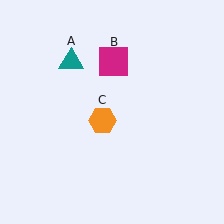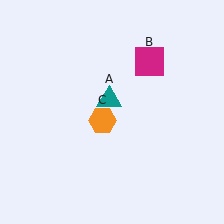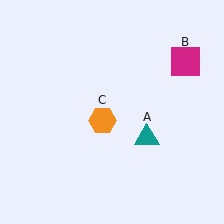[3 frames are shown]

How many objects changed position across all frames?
2 objects changed position: teal triangle (object A), magenta square (object B).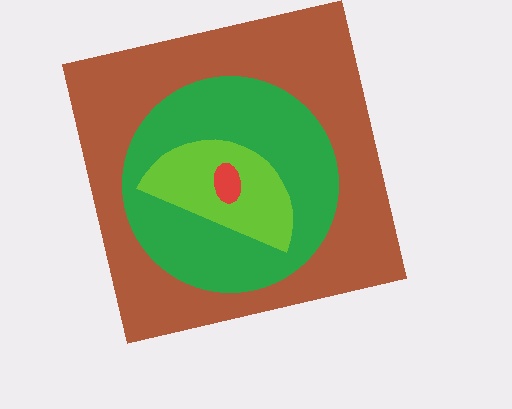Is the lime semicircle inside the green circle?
Yes.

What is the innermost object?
The red ellipse.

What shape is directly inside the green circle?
The lime semicircle.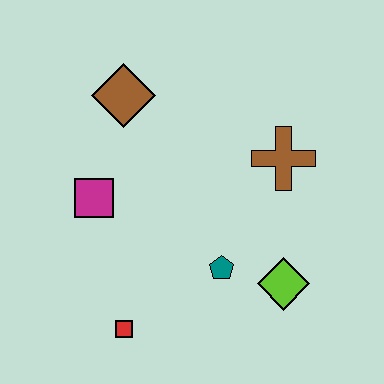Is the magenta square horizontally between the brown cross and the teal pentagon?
No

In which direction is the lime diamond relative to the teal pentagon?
The lime diamond is to the right of the teal pentagon.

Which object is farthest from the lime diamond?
The brown diamond is farthest from the lime diamond.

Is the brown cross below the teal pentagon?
No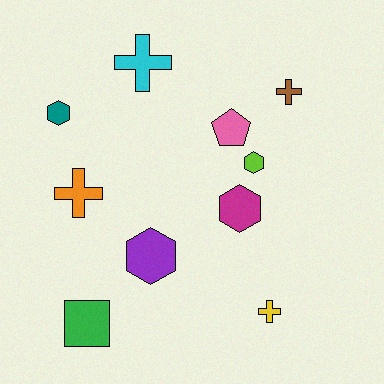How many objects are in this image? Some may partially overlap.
There are 10 objects.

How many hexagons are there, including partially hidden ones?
There are 4 hexagons.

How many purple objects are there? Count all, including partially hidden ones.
There is 1 purple object.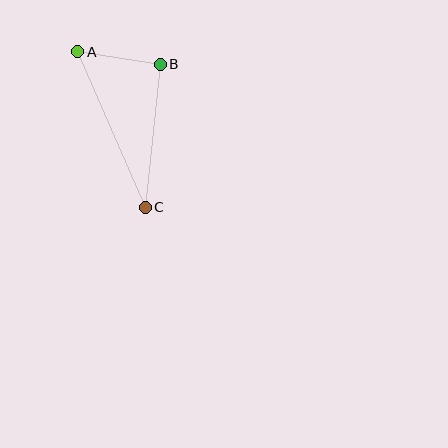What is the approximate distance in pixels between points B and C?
The distance between B and C is approximately 144 pixels.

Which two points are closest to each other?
Points A and B are closest to each other.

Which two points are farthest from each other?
Points A and C are farthest from each other.